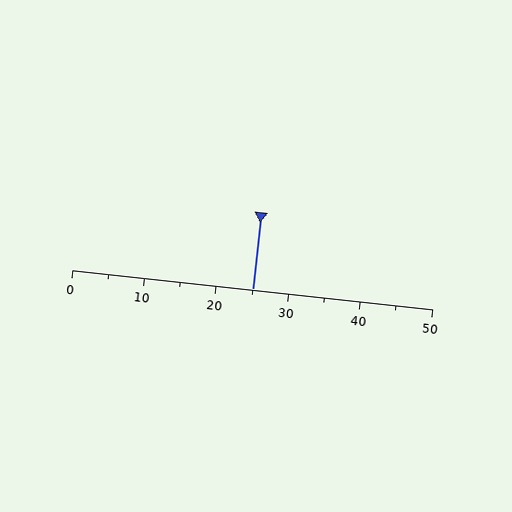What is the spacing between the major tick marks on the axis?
The major ticks are spaced 10 apart.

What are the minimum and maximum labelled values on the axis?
The axis runs from 0 to 50.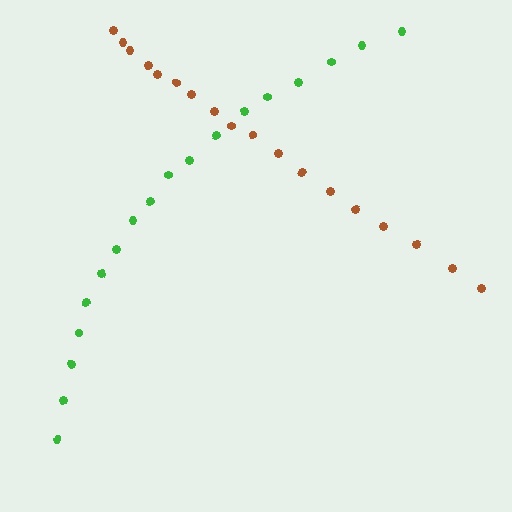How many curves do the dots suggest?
There are 2 distinct paths.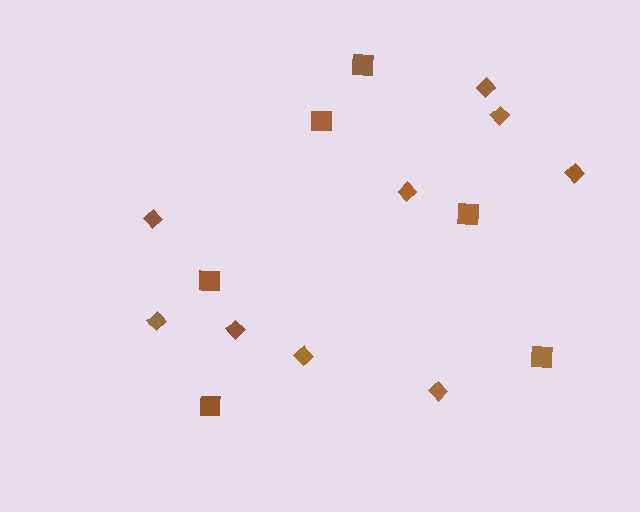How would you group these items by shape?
There are 2 groups: one group of squares (6) and one group of diamonds (9).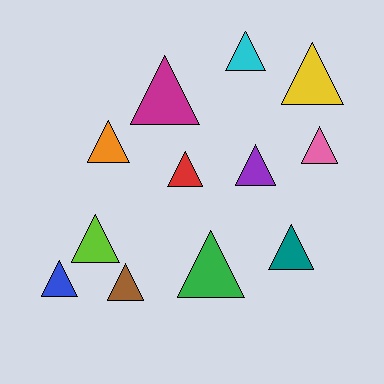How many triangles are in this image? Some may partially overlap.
There are 12 triangles.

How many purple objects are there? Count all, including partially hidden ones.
There is 1 purple object.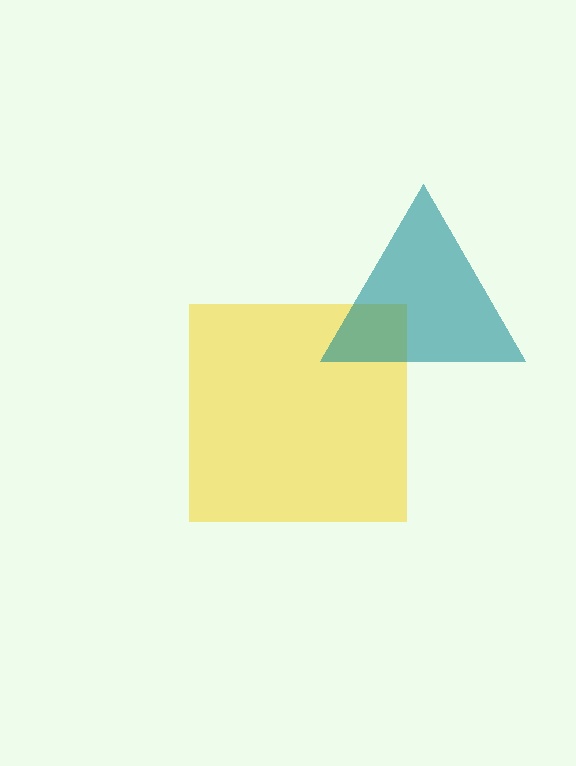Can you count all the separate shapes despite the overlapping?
Yes, there are 2 separate shapes.